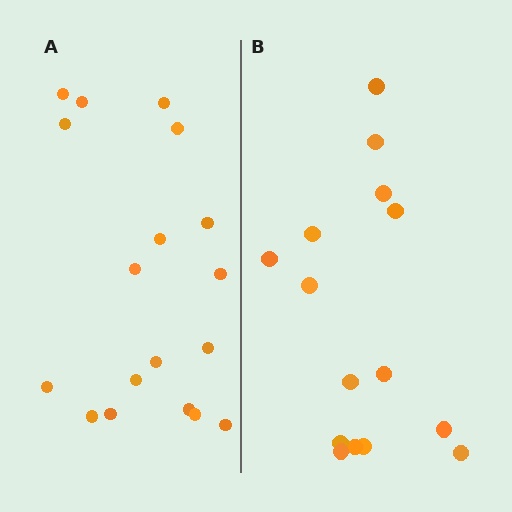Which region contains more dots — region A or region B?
Region A (the left region) has more dots.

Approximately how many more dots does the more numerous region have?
Region A has just a few more — roughly 2 or 3 more dots than region B.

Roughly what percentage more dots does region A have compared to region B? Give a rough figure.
About 20% more.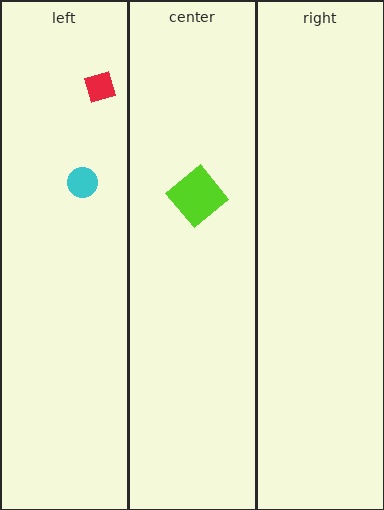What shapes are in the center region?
The lime diamond.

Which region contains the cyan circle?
The left region.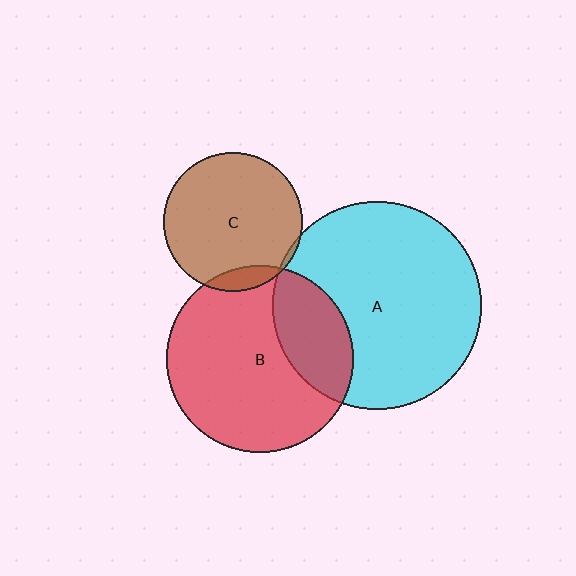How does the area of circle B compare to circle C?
Approximately 1.8 times.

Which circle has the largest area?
Circle A (cyan).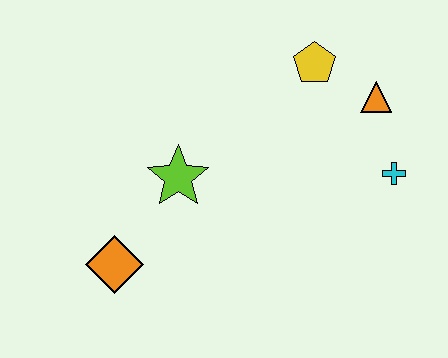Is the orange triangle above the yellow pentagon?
No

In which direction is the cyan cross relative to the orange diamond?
The cyan cross is to the right of the orange diamond.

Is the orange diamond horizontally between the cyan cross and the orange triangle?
No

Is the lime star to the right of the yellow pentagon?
No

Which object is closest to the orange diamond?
The lime star is closest to the orange diamond.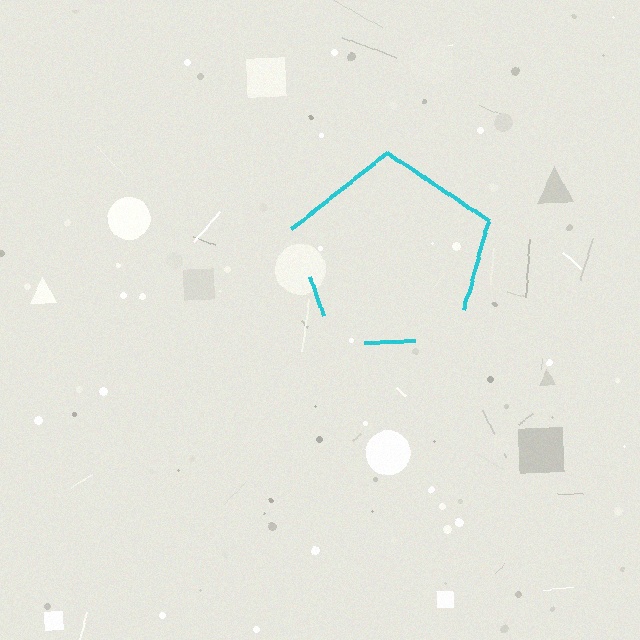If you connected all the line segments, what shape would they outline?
They would outline a pentagon.